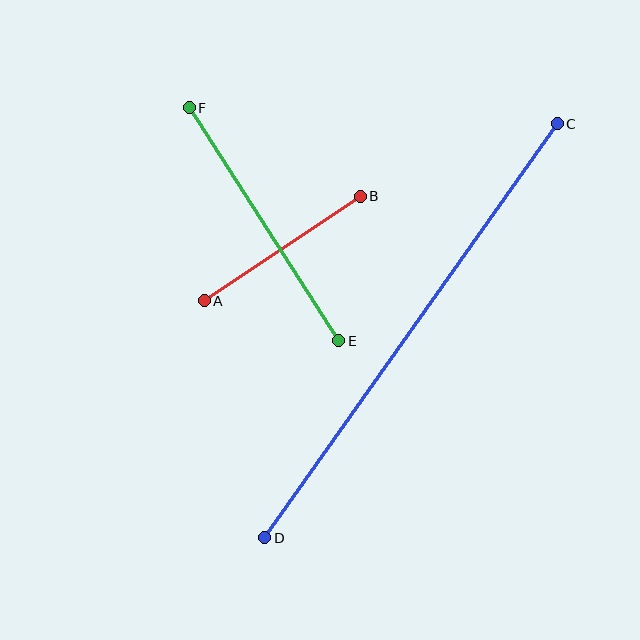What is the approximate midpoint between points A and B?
The midpoint is at approximately (282, 249) pixels.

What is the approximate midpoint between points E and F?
The midpoint is at approximately (264, 224) pixels.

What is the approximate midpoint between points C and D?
The midpoint is at approximately (411, 331) pixels.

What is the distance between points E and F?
The distance is approximately 277 pixels.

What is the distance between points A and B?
The distance is approximately 188 pixels.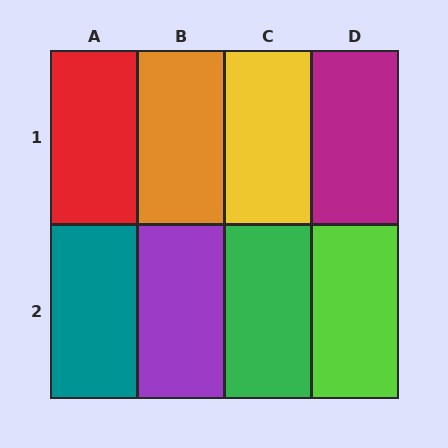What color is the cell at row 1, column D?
Magenta.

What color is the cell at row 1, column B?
Orange.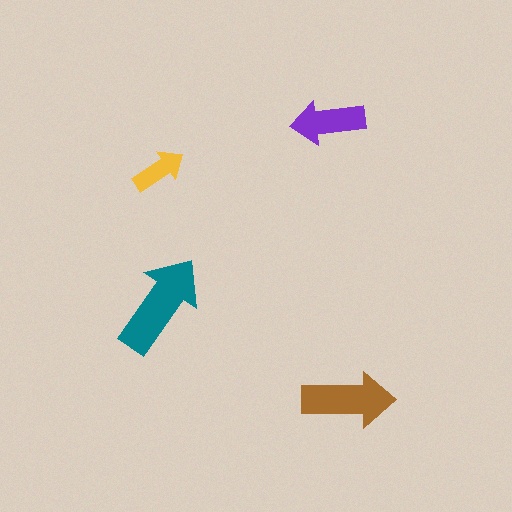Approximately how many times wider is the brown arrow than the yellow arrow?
About 1.5 times wider.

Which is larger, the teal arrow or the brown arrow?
The teal one.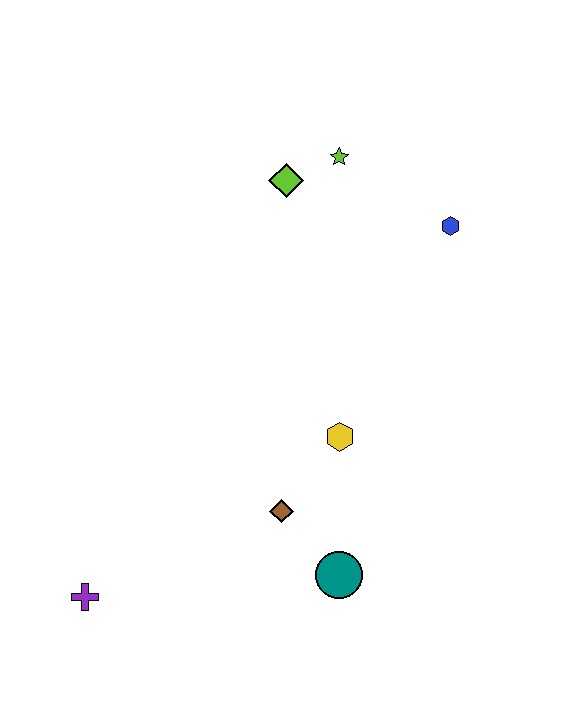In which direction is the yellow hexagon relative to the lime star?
The yellow hexagon is below the lime star.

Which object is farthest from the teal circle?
The lime star is farthest from the teal circle.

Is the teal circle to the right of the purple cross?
Yes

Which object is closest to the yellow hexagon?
The brown diamond is closest to the yellow hexagon.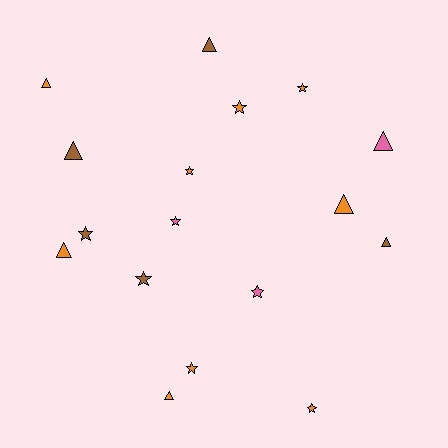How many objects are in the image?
There are 17 objects.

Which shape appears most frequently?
Star, with 9 objects.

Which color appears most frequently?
Orange, with 9 objects.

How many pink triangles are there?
There is 1 pink triangle.